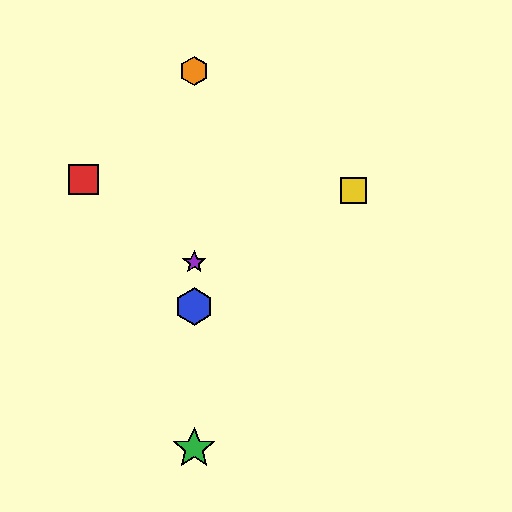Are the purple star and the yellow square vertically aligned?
No, the purple star is at x≈194 and the yellow square is at x≈353.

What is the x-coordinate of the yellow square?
The yellow square is at x≈353.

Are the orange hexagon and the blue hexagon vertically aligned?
Yes, both are at x≈194.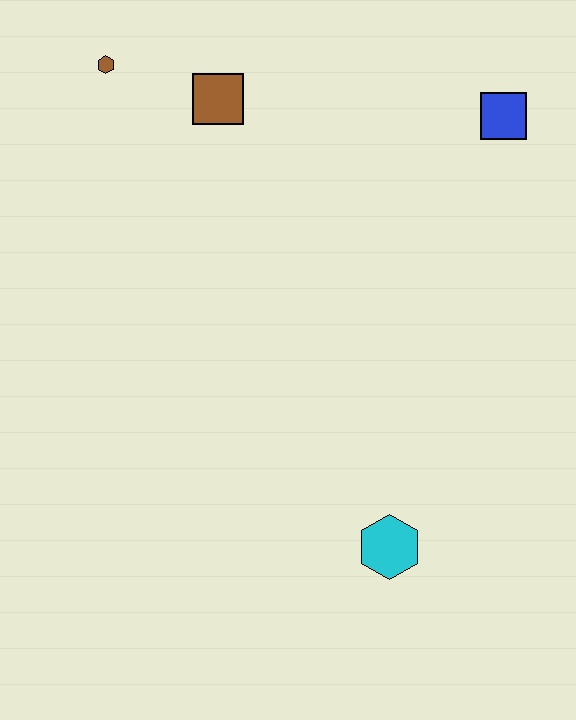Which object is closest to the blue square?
The brown square is closest to the blue square.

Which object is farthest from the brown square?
The cyan hexagon is farthest from the brown square.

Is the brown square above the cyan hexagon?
Yes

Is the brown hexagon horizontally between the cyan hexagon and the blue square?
No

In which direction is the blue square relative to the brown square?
The blue square is to the right of the brown square.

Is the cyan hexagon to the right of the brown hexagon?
Yes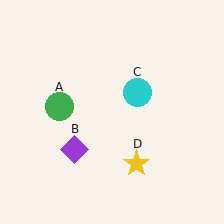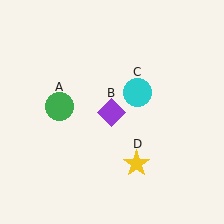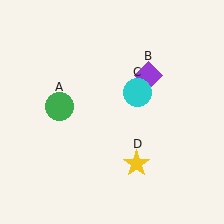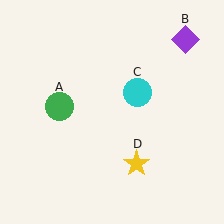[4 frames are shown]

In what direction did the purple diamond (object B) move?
The purple diamond (object B) moved up and to the right.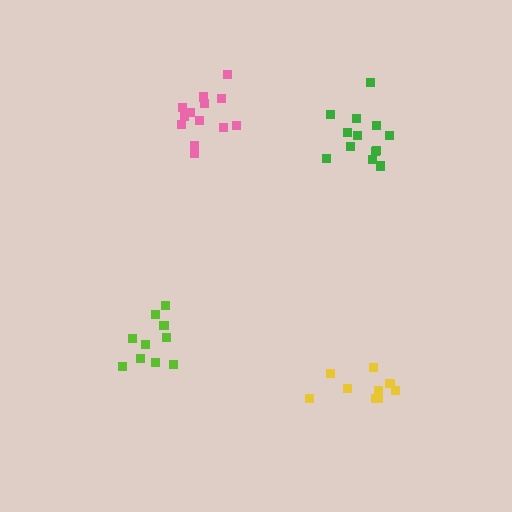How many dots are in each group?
Group 1: 13 dots, Group 2: 14 dots, Group 3: 9 dots, Group 4: 10 dots (46 total).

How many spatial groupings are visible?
There are 4 spatial groupings.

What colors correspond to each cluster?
The clusters are colored: pink, green, yellow, lime.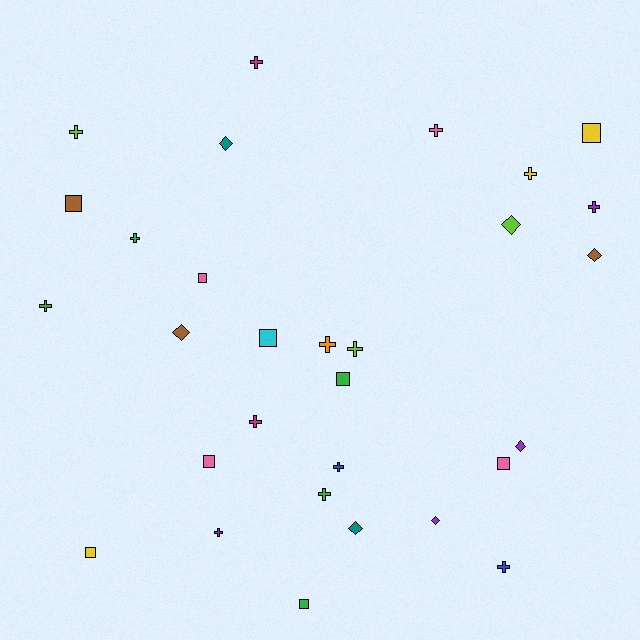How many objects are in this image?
There are 30 objects.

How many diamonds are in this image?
There are 7 diamonds.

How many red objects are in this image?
There are no red objects.